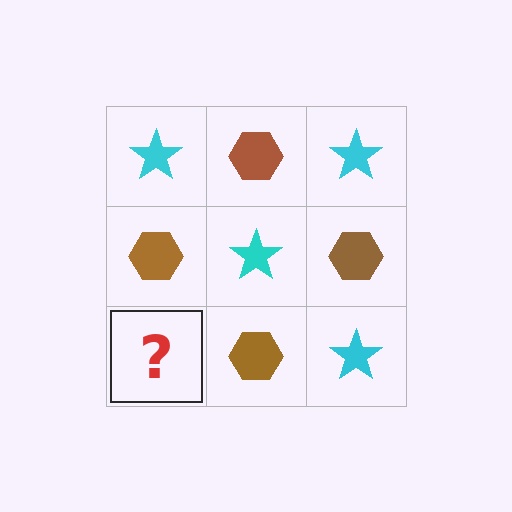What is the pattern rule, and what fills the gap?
The rule is that it alternates cyan star and brown hexagon in a checkerboard pattern. The gap should be filled with a cyan star.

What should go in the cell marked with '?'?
The missing cell should contain a cyan star.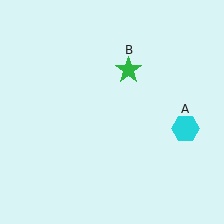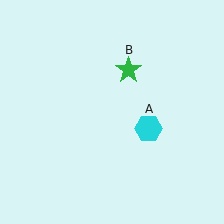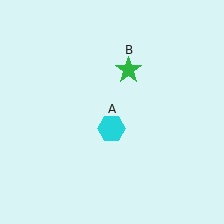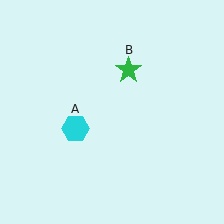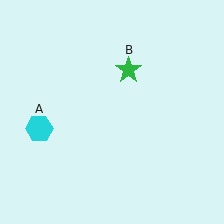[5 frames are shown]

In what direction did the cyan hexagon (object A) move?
The cyan hexagon (object A) moved left.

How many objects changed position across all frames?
1 object changed position: cyan hexagon (object A).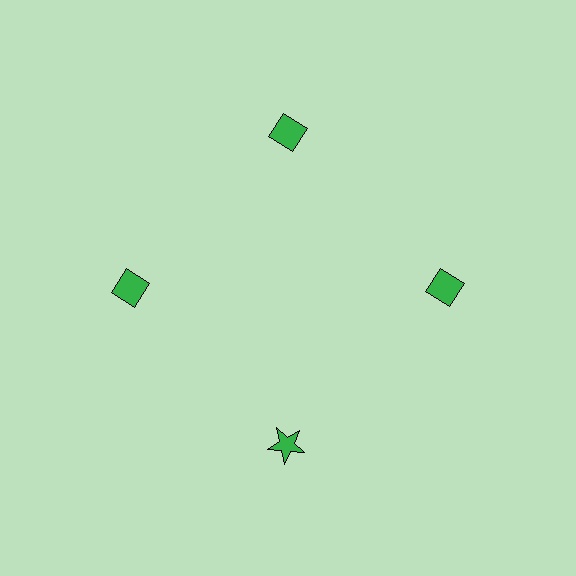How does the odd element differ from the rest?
It has a different shape: star instead of diamond.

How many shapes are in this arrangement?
There are 4 shapes arranged in a ring pattern.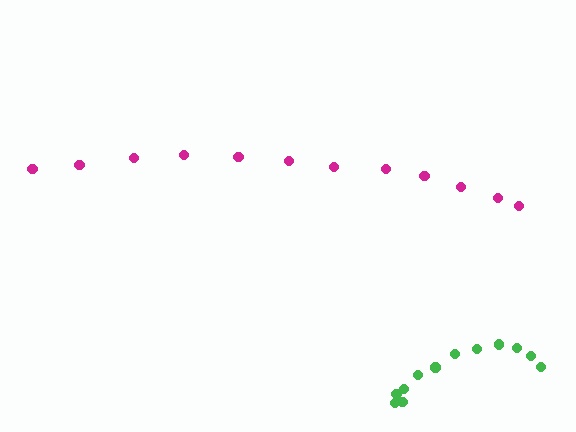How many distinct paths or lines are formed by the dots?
There are 2 distinct paths.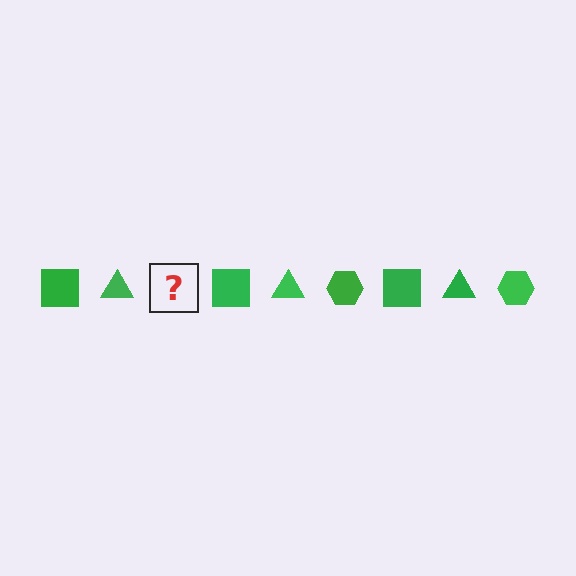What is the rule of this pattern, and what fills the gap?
The rule is that the pattern cycles through square, triangle, hexagon shapes in green. The gap should be filled with a green hexagon.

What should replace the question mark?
The question mark should be replaced with a green hexagon.